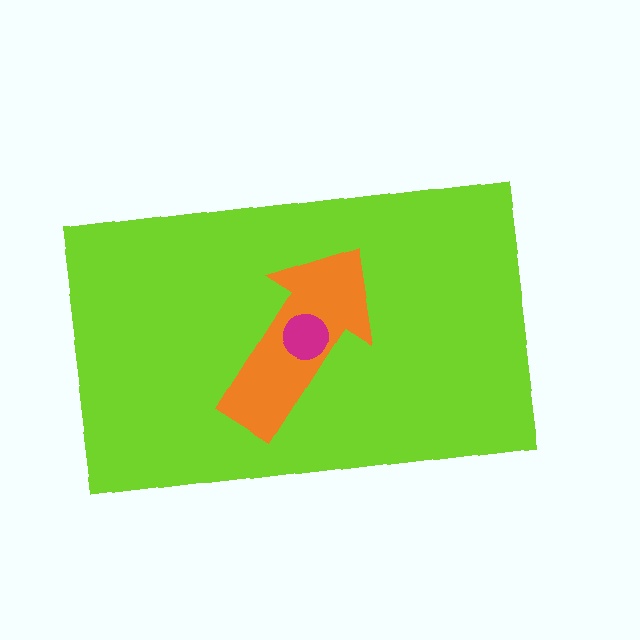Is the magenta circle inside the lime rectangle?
Yes.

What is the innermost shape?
The magenta circle.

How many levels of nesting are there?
3.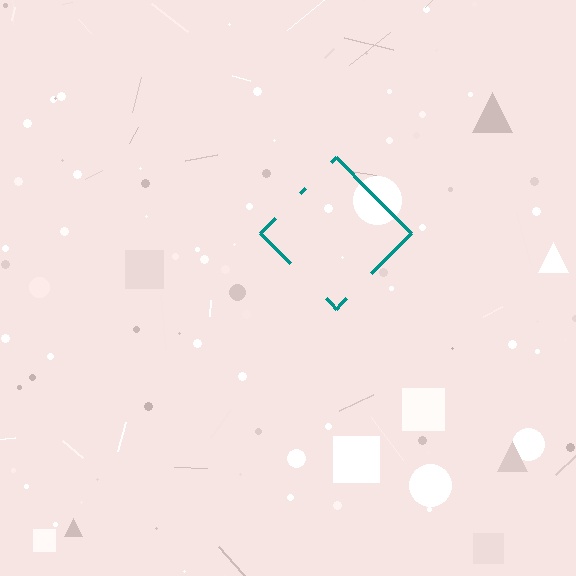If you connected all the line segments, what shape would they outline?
They would outline a diamond.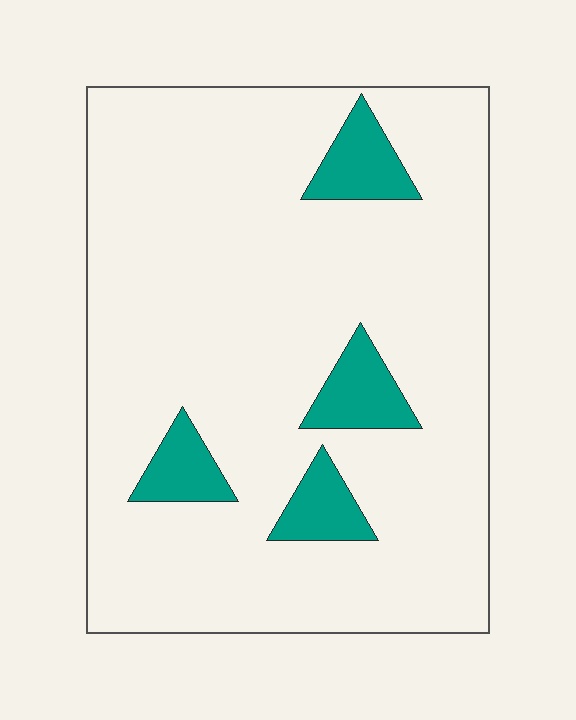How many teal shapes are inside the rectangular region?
4.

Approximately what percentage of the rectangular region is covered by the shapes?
Approximately 10%.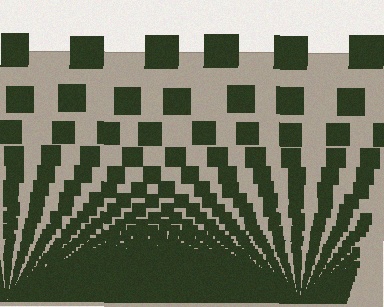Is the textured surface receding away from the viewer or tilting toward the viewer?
The surface appears to tilt toward the viewer. Texture elements get larger and sparser toward the top.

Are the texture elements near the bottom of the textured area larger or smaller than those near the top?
Smaller. The gradient is inverted — elements near the bottom are smaller and denser.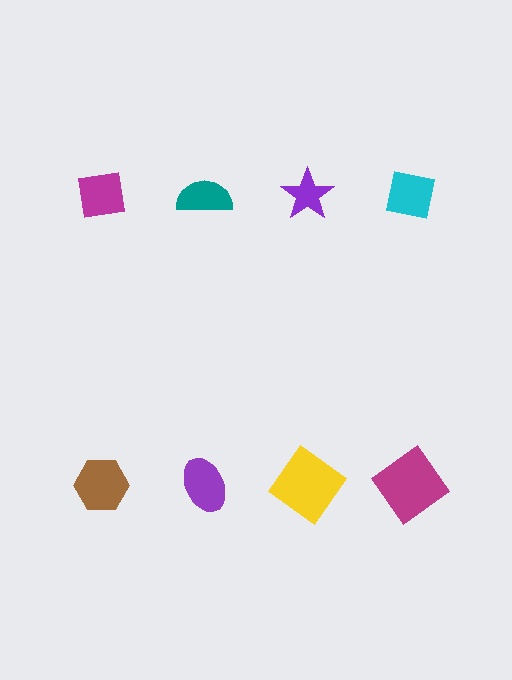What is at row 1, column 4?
A cyan square.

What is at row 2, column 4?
A magenta diamond.